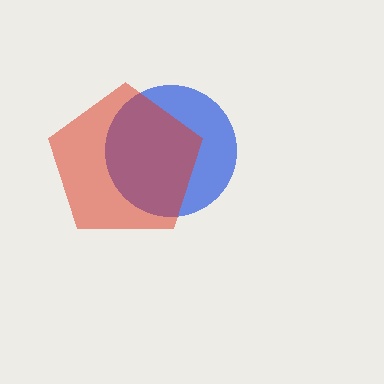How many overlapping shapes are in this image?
There are 2 overlapping shapes in the image.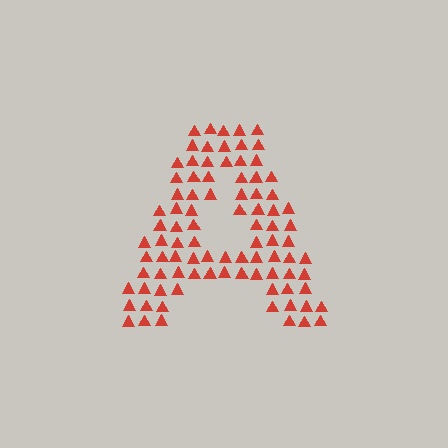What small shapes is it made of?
It is made of small triangles.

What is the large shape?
The large shape is the letter A.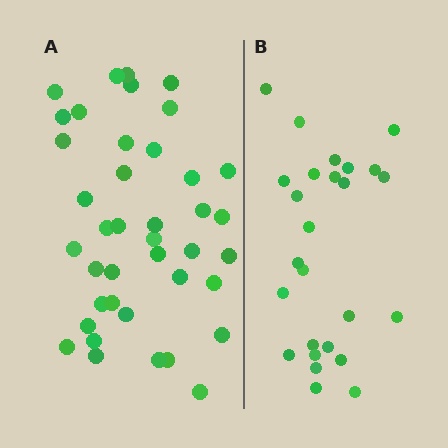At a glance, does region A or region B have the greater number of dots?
Region A (the left region) has more dots.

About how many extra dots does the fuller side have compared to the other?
Region A has approximately 15 more dots than region B.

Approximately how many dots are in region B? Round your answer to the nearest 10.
About 30 dots. (The exact count is 26, which rounds to 30.)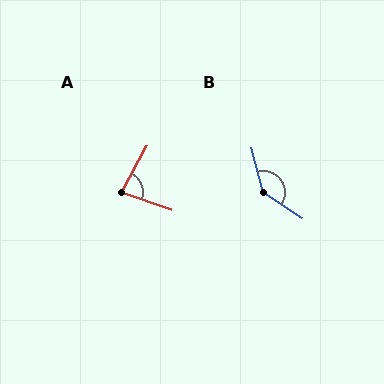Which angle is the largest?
B, at approximately 139 degrees.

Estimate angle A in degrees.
Approximately 80 degrees.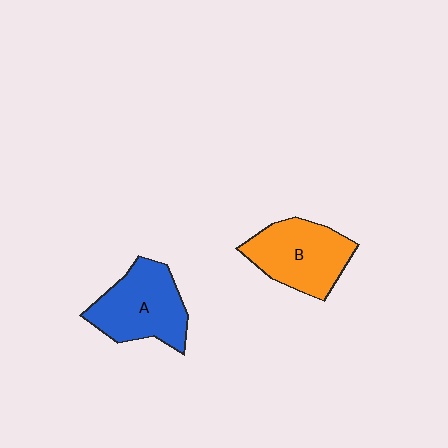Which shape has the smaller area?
Shape B (orange).